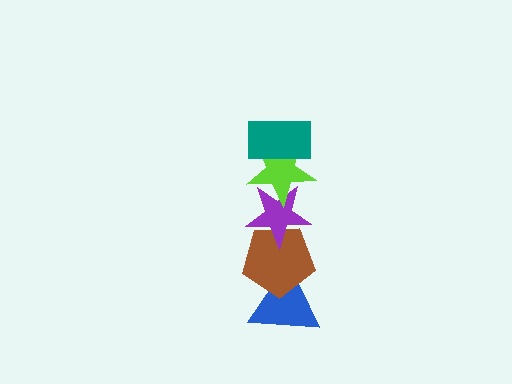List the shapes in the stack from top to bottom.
From top to bottom: the teal rectangle, the lime star, the purple star, the brown pentagon, the blue triangle.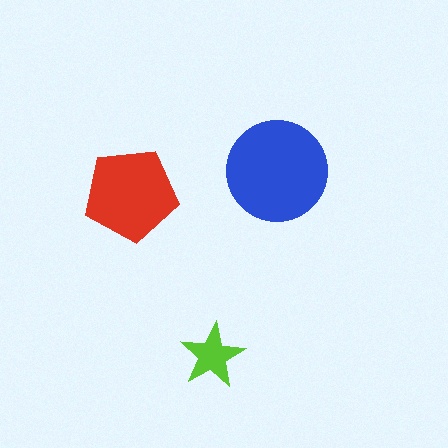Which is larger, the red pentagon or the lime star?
The red pentagon.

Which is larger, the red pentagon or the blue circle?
The blue circle.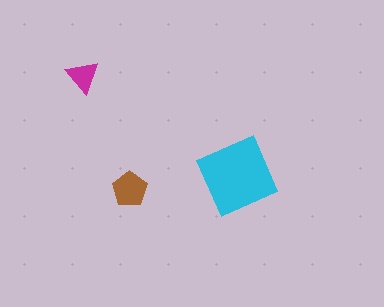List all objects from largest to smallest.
The cyan diamond, the brown pentagon, the magenta triangle.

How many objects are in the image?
There are 3 objects in the image.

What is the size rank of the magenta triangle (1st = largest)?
3rd.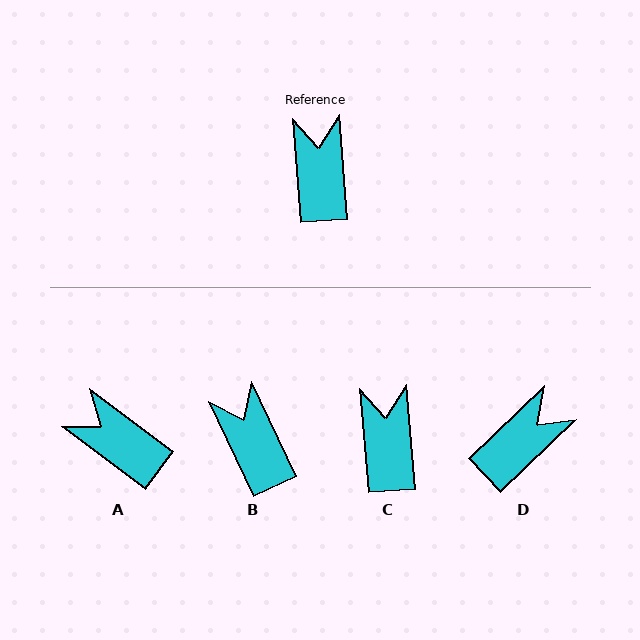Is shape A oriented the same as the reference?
No, it is off by about 49 degrees.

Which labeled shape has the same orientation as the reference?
C.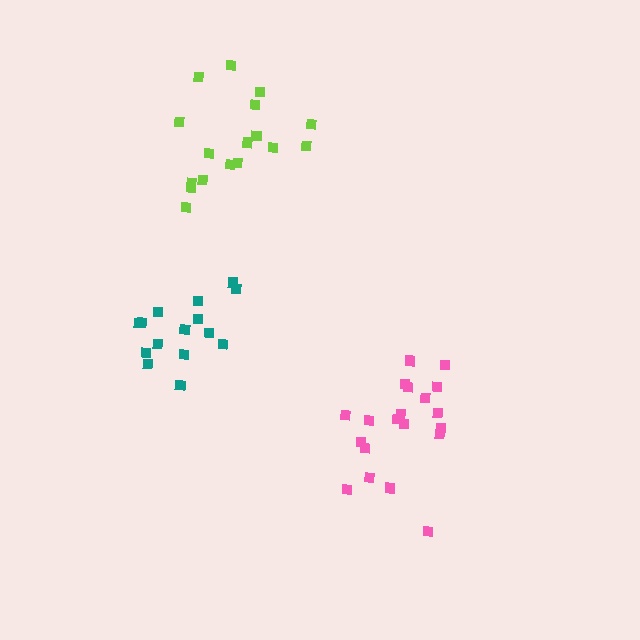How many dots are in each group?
Group 1: 17 dots, Group 2: 15 dots, Group 3: 20 dots (52 total).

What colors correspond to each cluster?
The clusters are colored: lime, teal, pink.